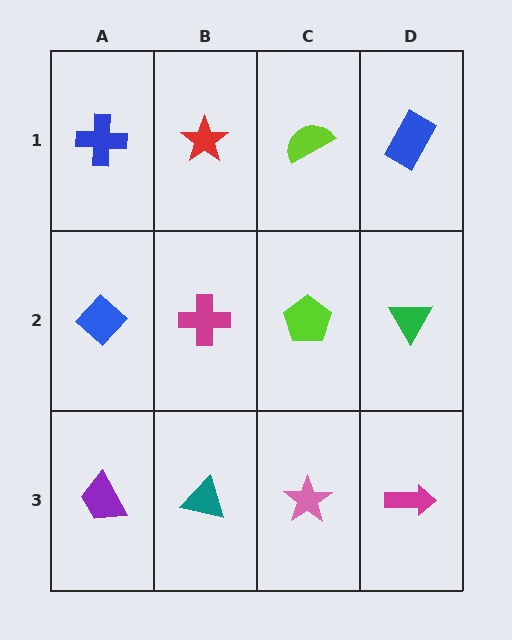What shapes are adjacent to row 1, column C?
A lime pentagon (row 2, column C), a red star (row 1, column B), a blue rectangle (row 1, column D).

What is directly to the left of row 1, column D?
A lime semicircle.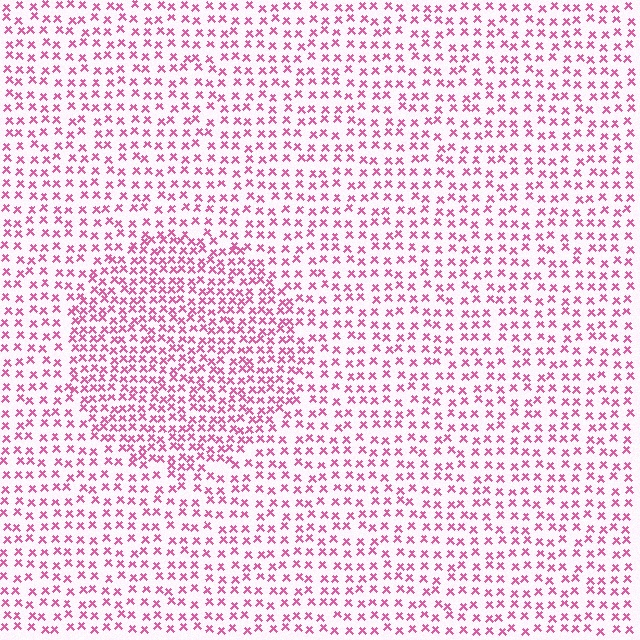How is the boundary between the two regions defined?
The boundary is defined by a change in element density (approximately 1.7x ratio). All elements are the same color, size, and shape.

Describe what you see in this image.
The image contains small pink elements arranged at two different densities. A circle-shaped region is visible where the elements are more densely packed than the surrounding area.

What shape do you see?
I see a circle.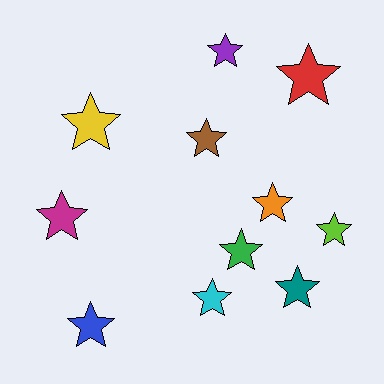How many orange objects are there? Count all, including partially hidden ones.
There is 1 orange object.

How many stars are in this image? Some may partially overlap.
There are 11 stars.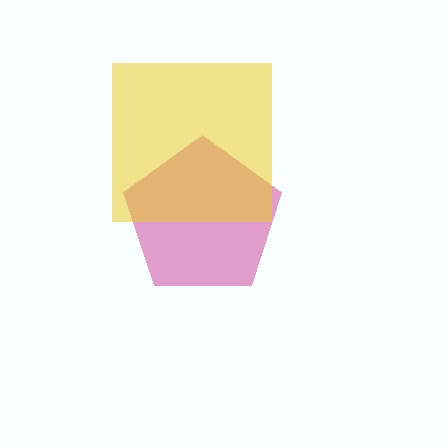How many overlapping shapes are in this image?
There are 2 overlapping shapes in the image.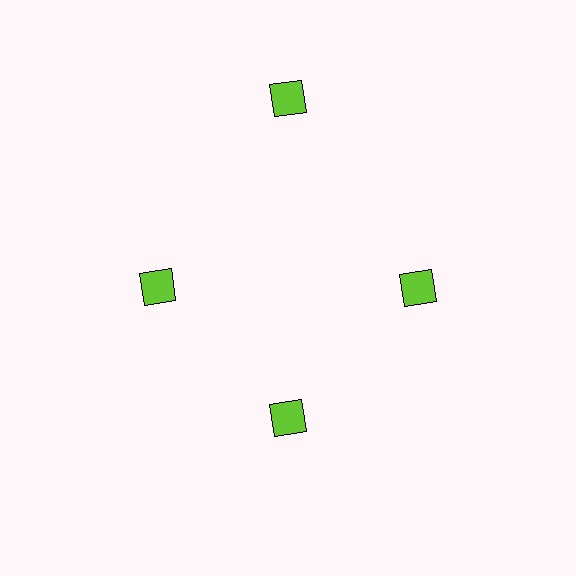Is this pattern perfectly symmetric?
No. The 4 lime diamonds are arranged in a ring, but one element near the 12 o'clock position is pushed outward from the center, breaking the 4-fold rotational symmetry.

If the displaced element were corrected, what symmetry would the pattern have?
It would have 4-fold rotational symmetry — the pattern would map onto itself every 90 degrees.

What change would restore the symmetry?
The symmetry would be restored by moving it inward, back onto the ring so that all 4 diamonds sit at equal angles and equal distance from the center.